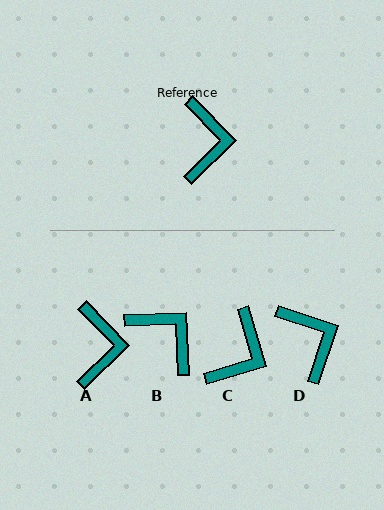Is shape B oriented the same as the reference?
No, it is off by about 48 degrees.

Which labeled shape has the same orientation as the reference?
A.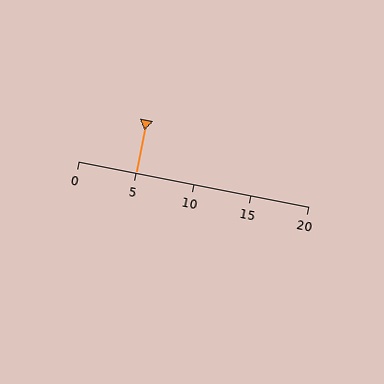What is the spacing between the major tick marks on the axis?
The major ticks are spaced 5 apart.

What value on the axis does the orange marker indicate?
The marker indicates approximately 5.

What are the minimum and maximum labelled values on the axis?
The axis runs from 0 to 20.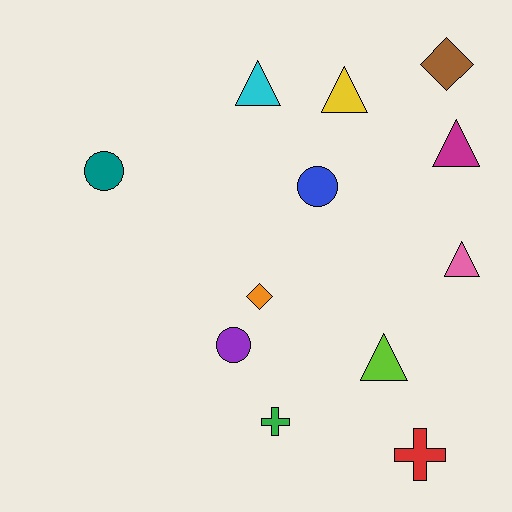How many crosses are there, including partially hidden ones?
There are 2 crosses.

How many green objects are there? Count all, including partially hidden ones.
There is 1 green object.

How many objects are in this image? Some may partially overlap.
There are 12 objects.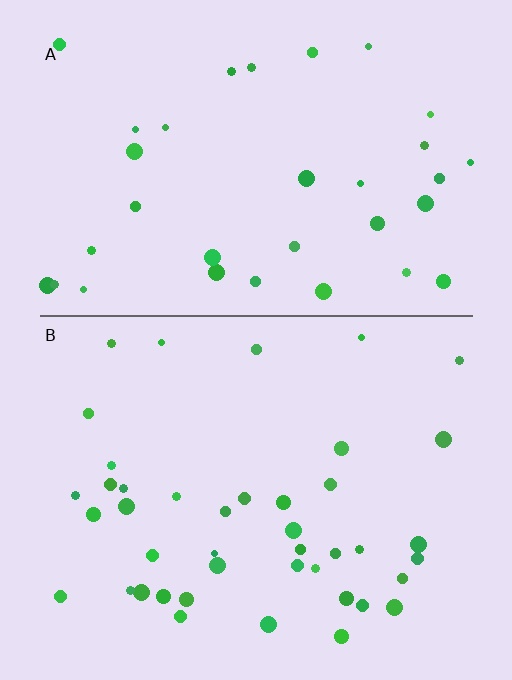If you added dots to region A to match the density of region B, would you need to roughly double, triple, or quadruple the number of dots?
Approximately double.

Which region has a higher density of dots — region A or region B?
B (the bottom).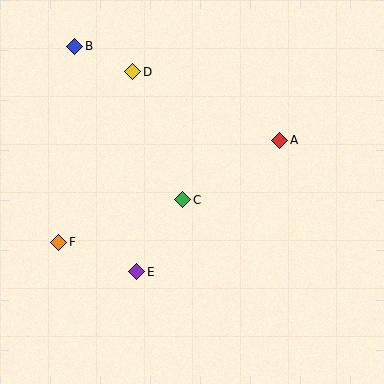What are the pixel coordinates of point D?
Point D is at (133, 72).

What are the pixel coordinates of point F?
Point F is at (59, 242).